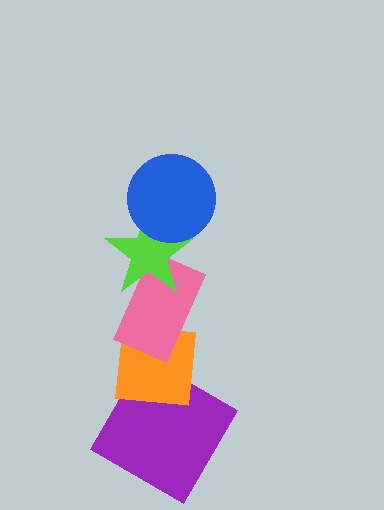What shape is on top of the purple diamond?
The orange square is on top of the purple diamond.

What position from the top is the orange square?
The orange square is 4th from the top.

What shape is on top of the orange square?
The pink rectangle is on top of the orange square.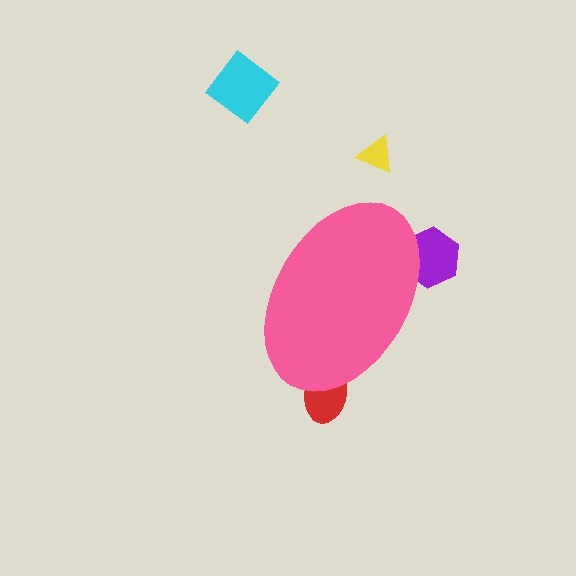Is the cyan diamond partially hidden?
No, the cyan diamond is fully visible.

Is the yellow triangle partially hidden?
No, the yellow triangle is fully visible.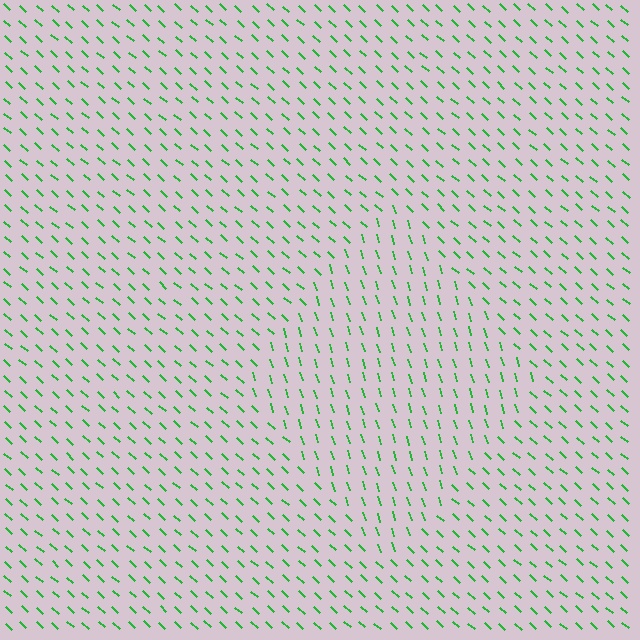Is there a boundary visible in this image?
Yes, there is a texture boundary formed by a change in line orientation.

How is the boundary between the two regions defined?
The boundary is defined purely by a change in line orientation (approximately 30 degrees difference). All lines are the same color and thickness.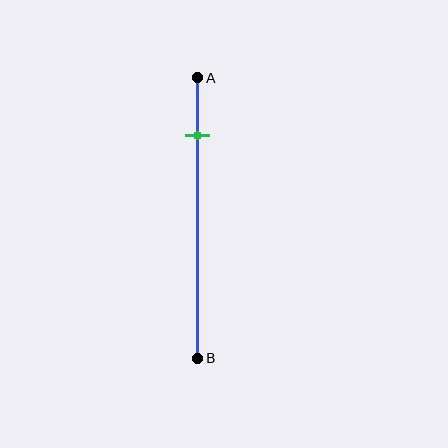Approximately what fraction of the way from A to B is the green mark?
The green mark is approximately 20% of the way from A to B.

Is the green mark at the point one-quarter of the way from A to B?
No, the mark is at about 20% from A, not at the 25% one-quarter point.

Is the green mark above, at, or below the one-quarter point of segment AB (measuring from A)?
The green mark is above the one-quarter point of segment AB.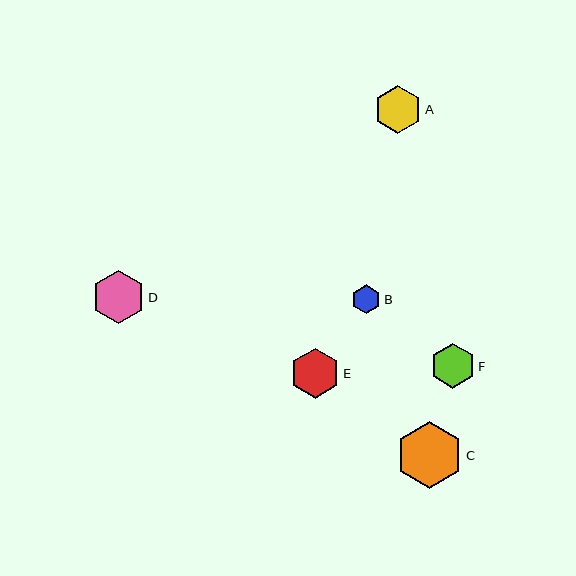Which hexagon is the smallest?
Hexagon B is the smallest with a size of approximately 29 pixels.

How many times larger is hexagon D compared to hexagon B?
Hexagon D is approximately 1.8 times the size of hexagon B.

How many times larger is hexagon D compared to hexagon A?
Hexagon D is approximately 1.1 times the size of hexagon A.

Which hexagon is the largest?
Hexagon C is the largest with a size of approximately 67 pixels.